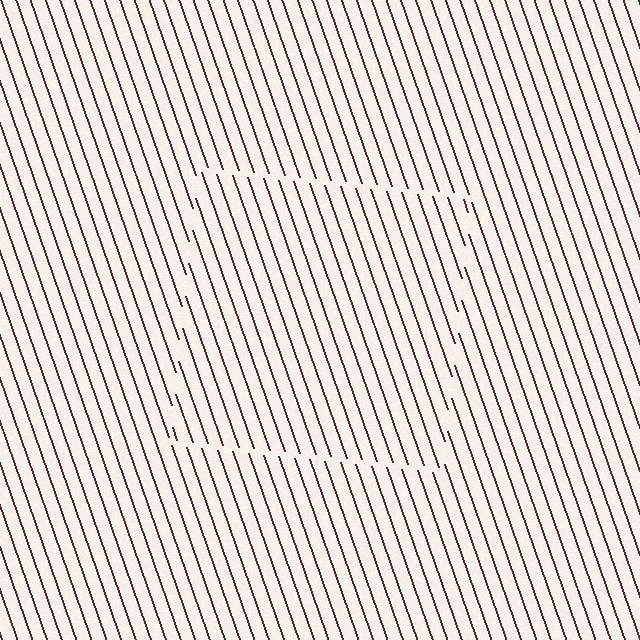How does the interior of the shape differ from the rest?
The interior of the shape contains the same grating, shifted by half a period — the contour is defined by the phase discontinuity where line-ends from the inner and outer gratings abut.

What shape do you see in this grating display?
An illusory square. The interior of the shape contains the same grating, shifted by half a period — the contour is defined by the phase discontinuity where line-ends from the inner and outer gratings abut.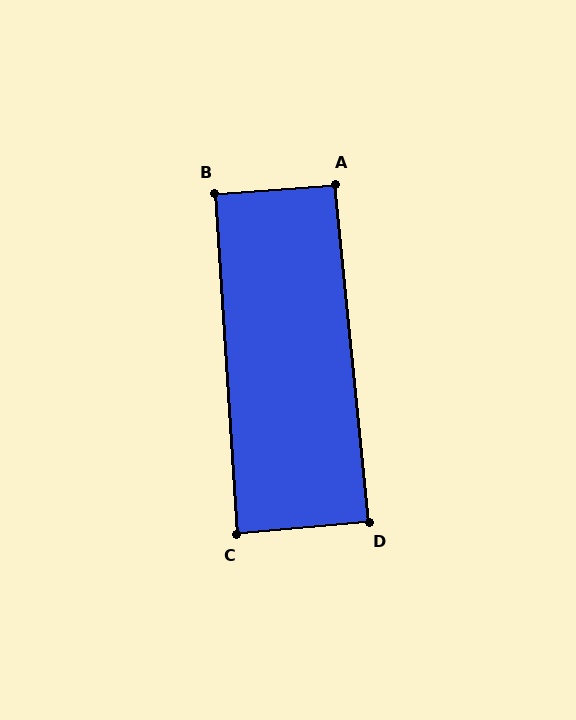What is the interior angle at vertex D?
Approximately 89 degrees (approximately right).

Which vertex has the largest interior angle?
A, at approximately 91 degrees.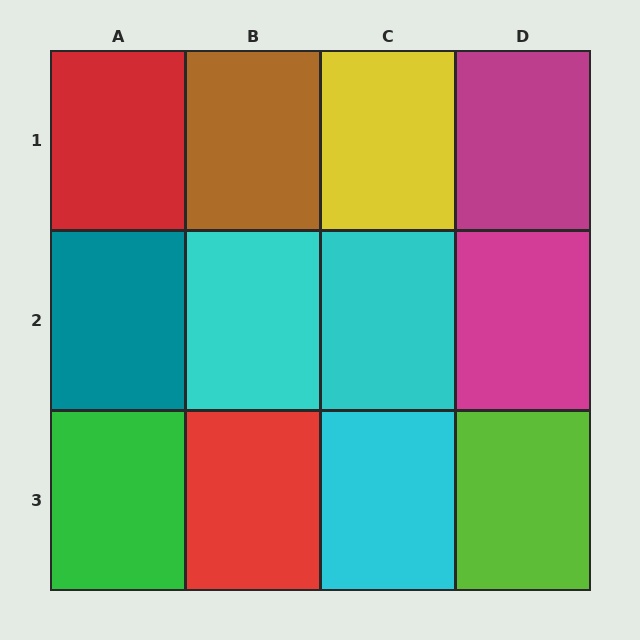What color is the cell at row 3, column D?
Lime.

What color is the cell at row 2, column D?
Magenta.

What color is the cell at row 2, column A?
Teal.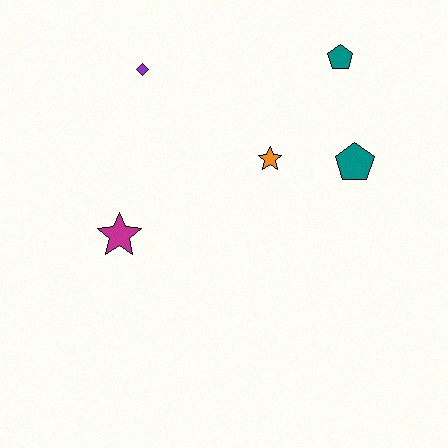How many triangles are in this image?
There are no triangles.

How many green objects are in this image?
There are no green objects.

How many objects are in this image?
There are 5 objects.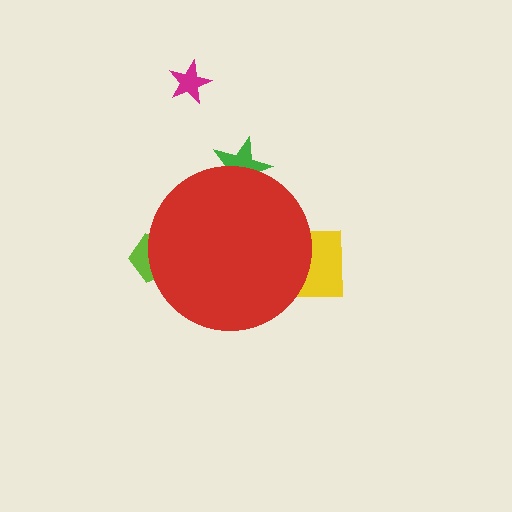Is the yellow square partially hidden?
Yes, the yellow square is partially hidden behind the red circle.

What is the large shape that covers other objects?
A red circle.